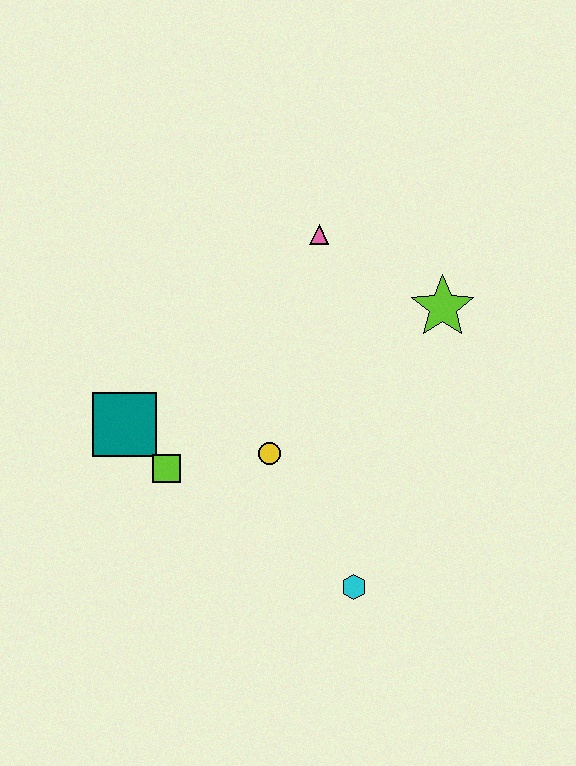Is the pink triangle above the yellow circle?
Yes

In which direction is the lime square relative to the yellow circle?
The lime square is to the left of the yellow circle.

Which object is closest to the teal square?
The lime square is closest to the teal square.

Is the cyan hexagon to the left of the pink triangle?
No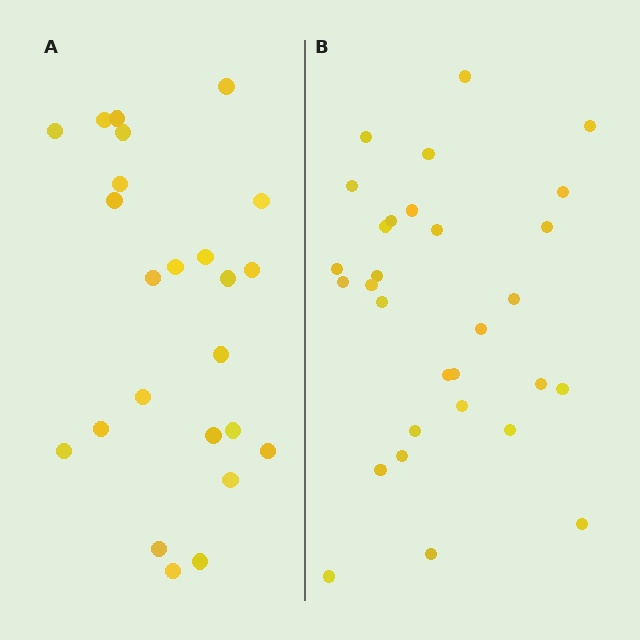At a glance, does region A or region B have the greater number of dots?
Region B (the right region) has more dots.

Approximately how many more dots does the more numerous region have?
Region B has about 6 more dots than region A.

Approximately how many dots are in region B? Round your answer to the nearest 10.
About 30 dots.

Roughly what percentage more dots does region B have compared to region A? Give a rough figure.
About 25% more.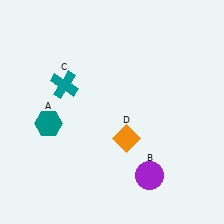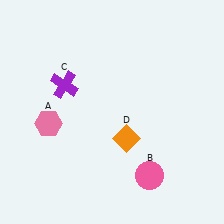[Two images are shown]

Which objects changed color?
A changed from teal to pink. B changed from purple to pink. C changed from teal to purple.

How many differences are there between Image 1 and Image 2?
There are 3 differences between the two images.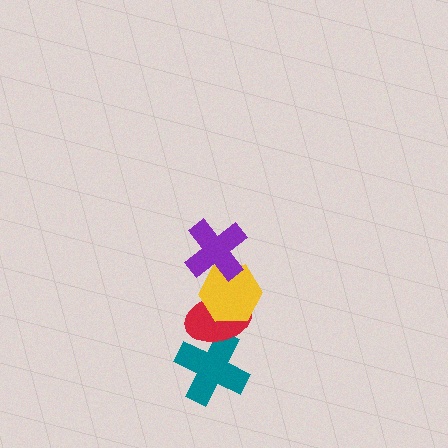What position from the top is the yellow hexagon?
The yellow hexagon is 2nd from the top.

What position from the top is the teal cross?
The teal cross is 4th from the top.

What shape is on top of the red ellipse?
The yellow hexagon is on top of the red ellipse.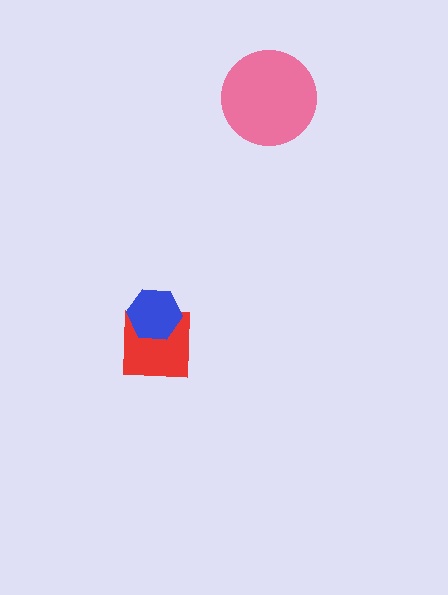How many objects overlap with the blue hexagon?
1 object overlaps with the blue hexagon.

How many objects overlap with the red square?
1 object overlaps with the red square.